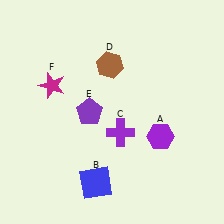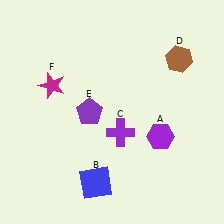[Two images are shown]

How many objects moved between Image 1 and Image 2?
1 object moved between the two images.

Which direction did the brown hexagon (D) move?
The brown hexagon (D) moved right.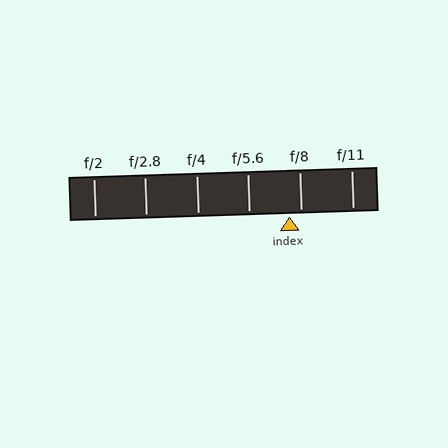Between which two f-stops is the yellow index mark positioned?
The index mark is between f/5.6 and f/8.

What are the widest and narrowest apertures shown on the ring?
The widest aperture shown is f/2 and the narrowest is f/11.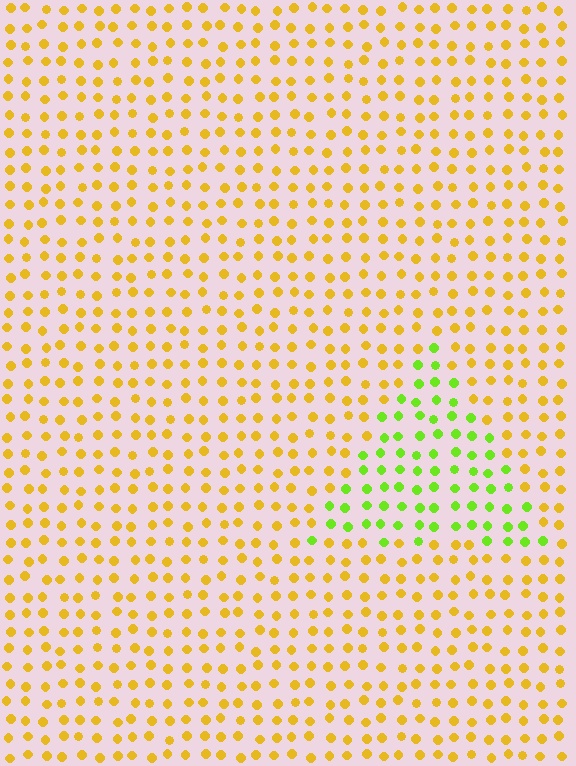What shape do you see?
I see a triangle.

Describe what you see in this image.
The image is filled with small yellow elements in a uniform arrangement. A triangle-shaped region is visible where the elements are tinted to a slightly different hue, forming a subtle color boundary.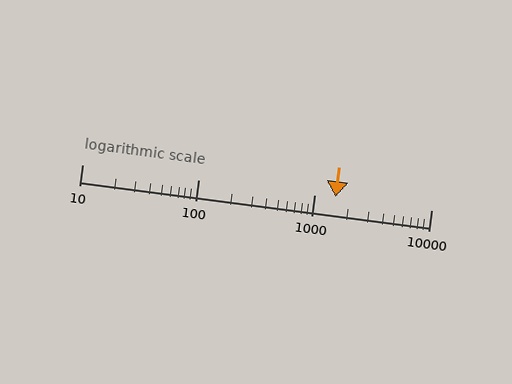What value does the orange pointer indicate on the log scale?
The pointer indicates approximately 1500.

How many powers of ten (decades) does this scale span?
The scale spans 3 decades, from 10 to 10000.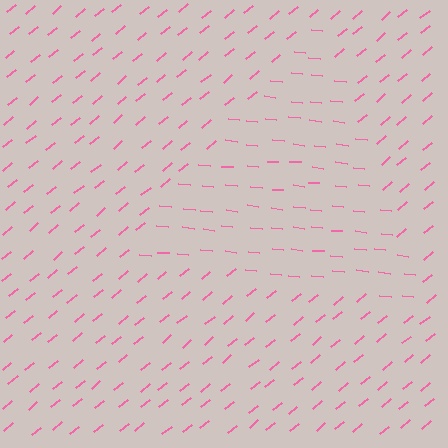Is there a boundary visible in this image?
Yes, there is a texture boundary formed by a change in line orientation.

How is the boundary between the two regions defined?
The boundary is defined purely by a change in line orientation (approximately 45 degrees difference). All lines are the same color and thickness.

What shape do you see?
I see a triangle.